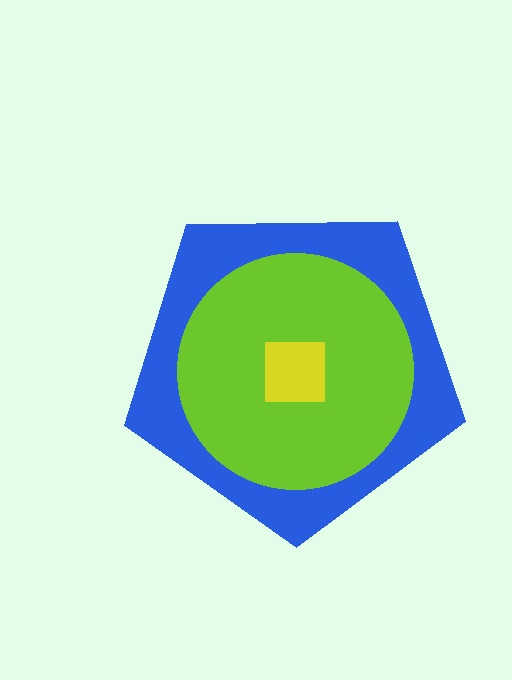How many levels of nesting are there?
3.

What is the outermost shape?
The blue pentagon.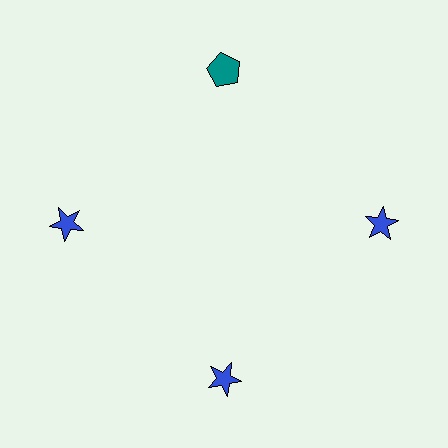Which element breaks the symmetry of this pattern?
The teal pentagon at roughly the 12 o'clock position breaks the symmetry. All other shapes are blue stars.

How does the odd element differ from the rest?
It differs in both color (teal instead of blue) and shape (pentagon instead of star).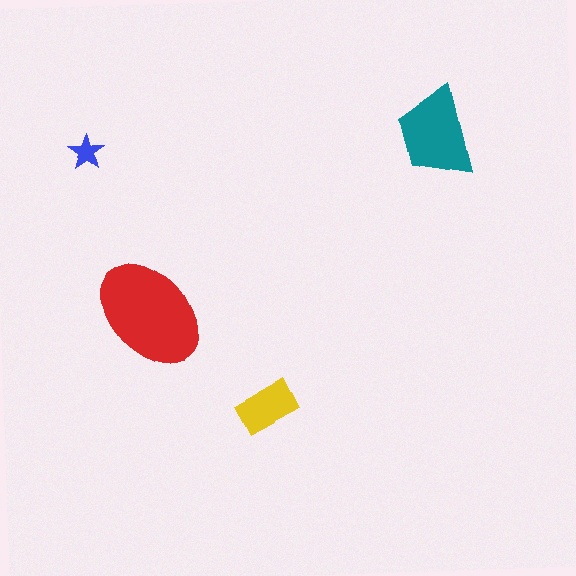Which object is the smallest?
The blue star.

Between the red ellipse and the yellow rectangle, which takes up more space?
The red ellipse.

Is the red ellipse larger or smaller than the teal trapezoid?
Larger.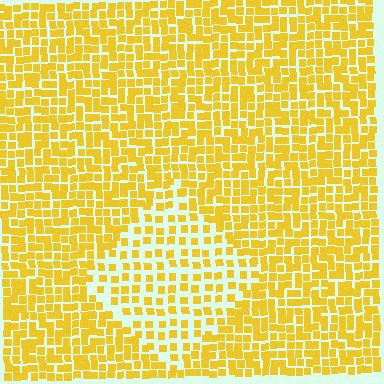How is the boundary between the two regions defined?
The boundary is defined by a change in element density (approximately 1.9x ratio). All elements are the same color, size, and shape.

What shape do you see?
I see a diamond.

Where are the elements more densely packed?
The elements are more densely packed outside the diamond boundary.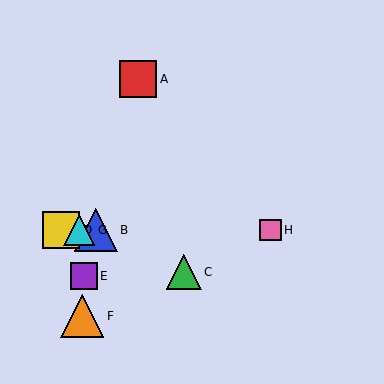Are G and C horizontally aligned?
No, G is at y≈230 and C is at y≈272.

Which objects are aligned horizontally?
Objects B, D, G, H are aligned horizontally.